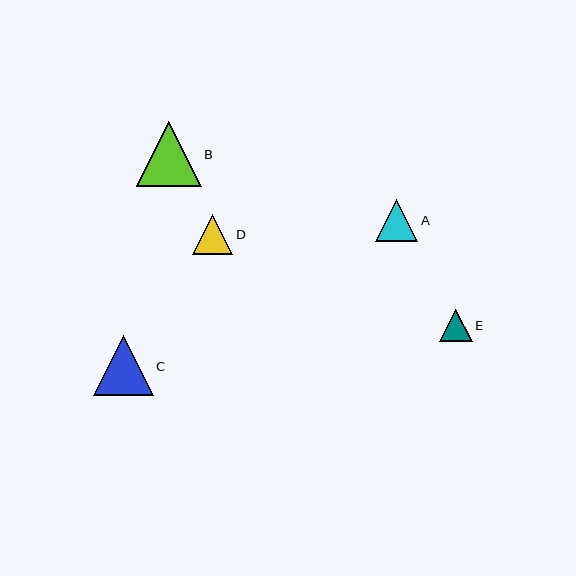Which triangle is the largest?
Triangle B is the largest with a size of approximately 65 pixels.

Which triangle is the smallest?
Triangle E is the smallest with a size of approximately 33 pixels.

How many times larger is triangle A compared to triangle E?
Triangle A is approximately 1.3 times the size of triangle E.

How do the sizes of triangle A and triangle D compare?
Triangle A and triangle D are approximately the same size.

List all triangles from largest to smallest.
From largest to smallest: B, C, A, D, E.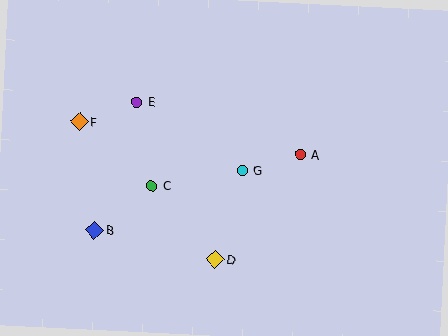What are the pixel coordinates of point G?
Point G is at (242, 170).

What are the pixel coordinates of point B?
Point B is at (94, 230).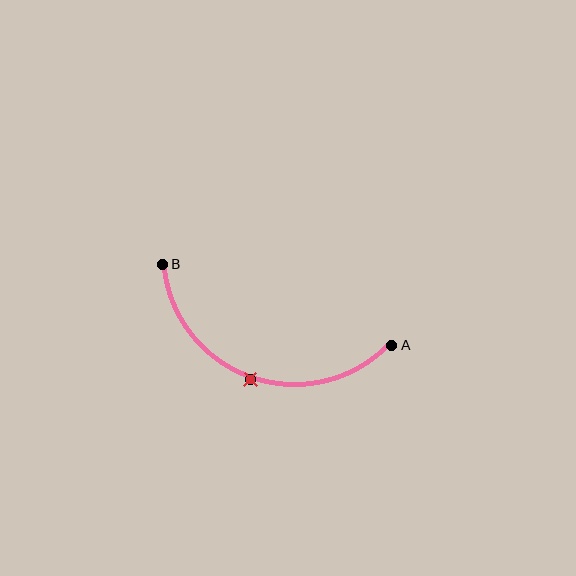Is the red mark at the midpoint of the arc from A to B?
Yes. The red mark lies on the arc at equal arc-length from both A and B — it is the arc midpoint.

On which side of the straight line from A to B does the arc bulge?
The arc bulges below the straight line connecting A and B.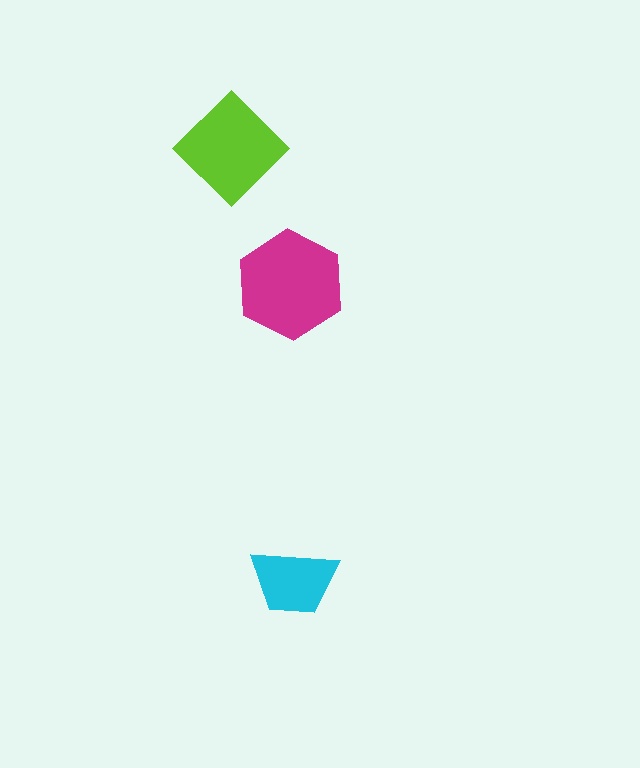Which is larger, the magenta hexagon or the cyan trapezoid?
The magenta hexagon.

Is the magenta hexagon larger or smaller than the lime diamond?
Larger.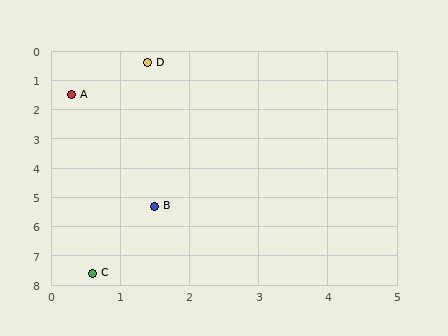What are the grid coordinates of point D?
Point D is at approximately (1.4, 0.4).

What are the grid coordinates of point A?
Point A is at approximately (0.3, 1.5).